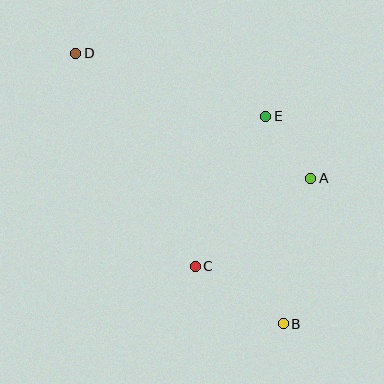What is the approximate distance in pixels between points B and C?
The distance between B and C is approximately 105 pixels.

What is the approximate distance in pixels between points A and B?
The distance between A and B is approximately 148 pixels.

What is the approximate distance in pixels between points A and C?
The distance between A and C is approximately 145 pixels.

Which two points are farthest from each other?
Points B and D are farthest from each other.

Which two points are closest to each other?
Points A and E are closest to each other.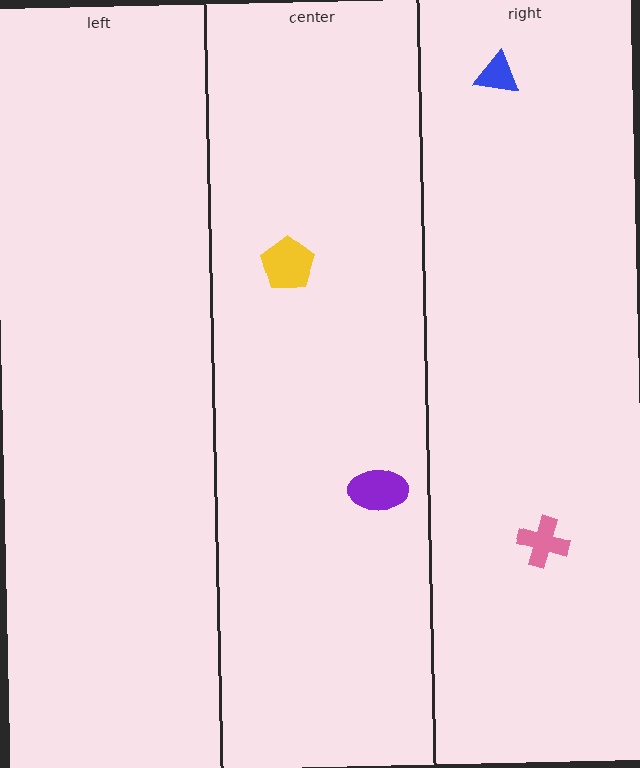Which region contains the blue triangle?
The right region.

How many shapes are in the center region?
2.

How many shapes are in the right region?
2.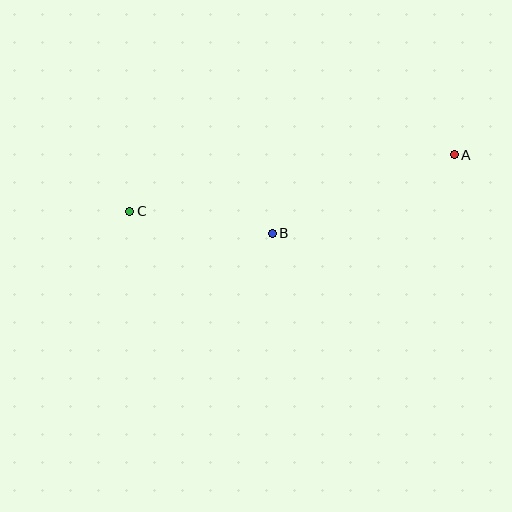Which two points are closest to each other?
Points B and C are closest to each other.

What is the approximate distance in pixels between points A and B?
The distance between A and B is approximately 198 pixels.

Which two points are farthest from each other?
Points A and C are farthest from each other.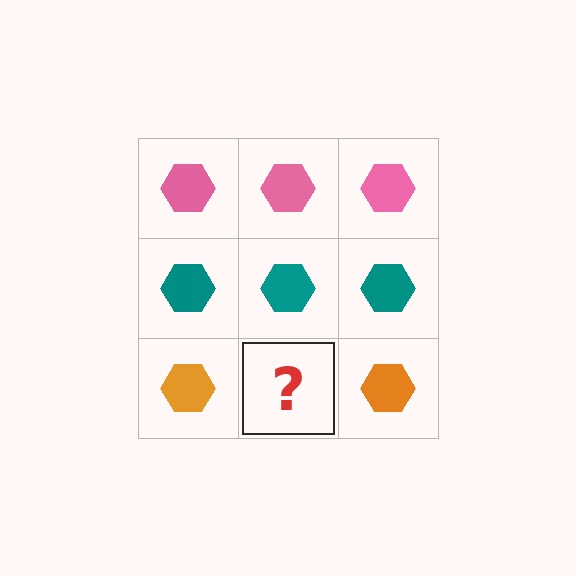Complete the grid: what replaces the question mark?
The question mark should be replaced with an orange hexagon.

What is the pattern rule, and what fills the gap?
The rule is that each row has a consistent color. The gap should be filled with an orange hexagon.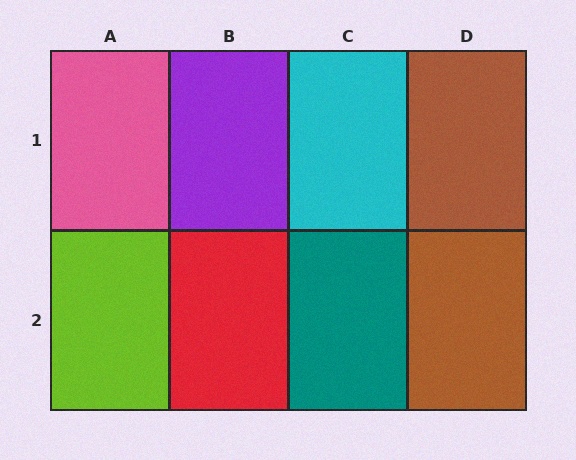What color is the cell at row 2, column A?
Lime.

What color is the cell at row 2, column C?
Teal.